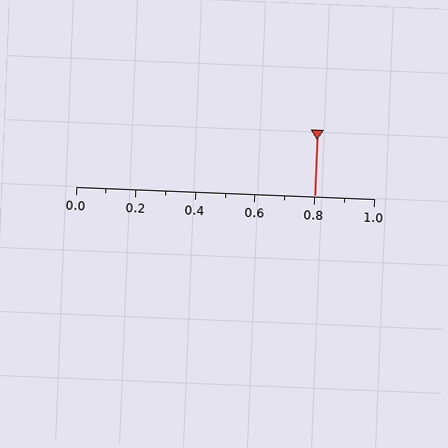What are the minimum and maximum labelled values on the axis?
The axis runs from 0.0 to 1.0.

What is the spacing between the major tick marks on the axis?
The major ticks are spaced 0.2 apart.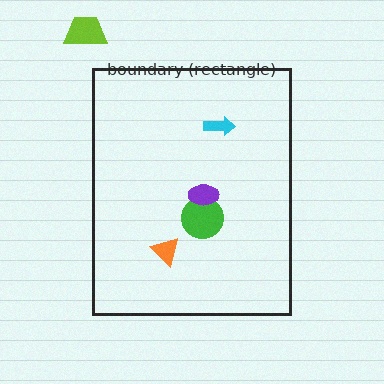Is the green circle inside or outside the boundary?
Inside.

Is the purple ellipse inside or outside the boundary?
Inside.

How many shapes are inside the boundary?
4 inside, 1 outside.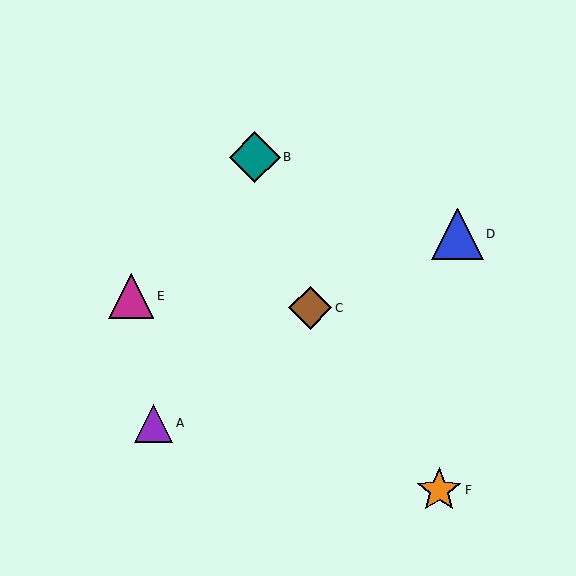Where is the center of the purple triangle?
The center of the purple triangle is at (154, 423).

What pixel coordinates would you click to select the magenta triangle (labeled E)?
Click at (131, 296) to select the magenta triangle E.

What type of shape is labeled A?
Shape A is a purple triangle.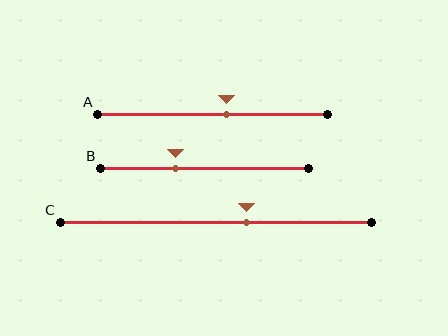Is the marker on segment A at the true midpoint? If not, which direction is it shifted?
No, the marker on segment A is shifted to the right by about 6% of the segment length.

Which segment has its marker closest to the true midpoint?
Segment A has its marker closest to the true midpoint.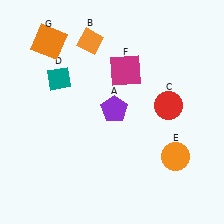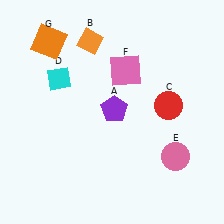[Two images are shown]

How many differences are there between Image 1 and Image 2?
There are 3 differences between the two images.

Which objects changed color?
D changed from teal to cyan. E changed from orange to pink. F changed from magenta to pink.